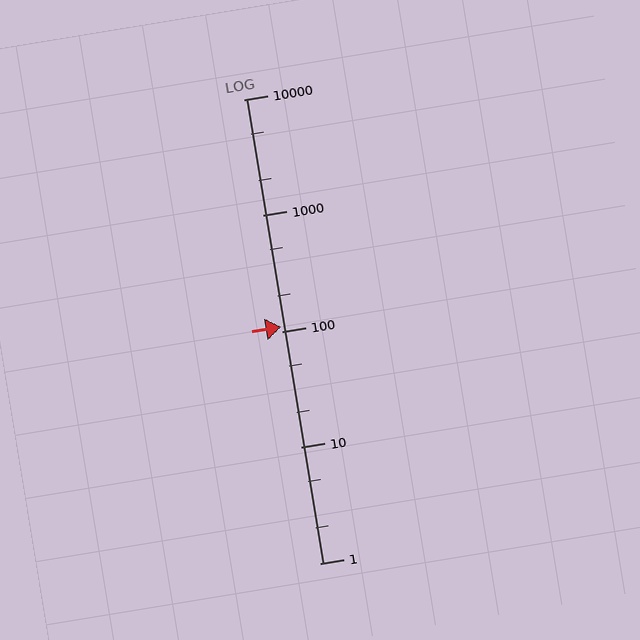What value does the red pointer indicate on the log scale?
The pointer indicates approximately 110.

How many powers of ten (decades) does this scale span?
The scale spans 4 decades, from 1 to 10000.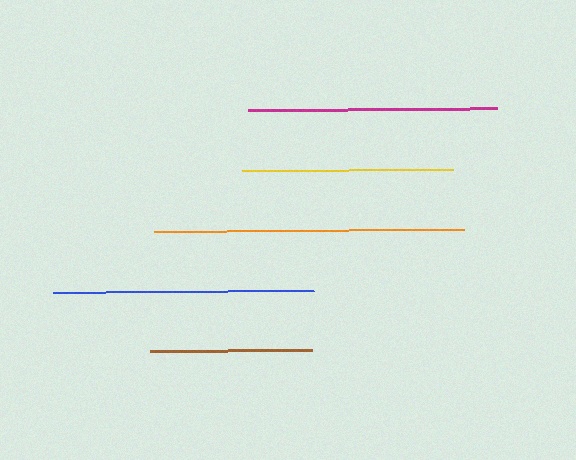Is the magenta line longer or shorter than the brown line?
The magenta line is longer than the brown line.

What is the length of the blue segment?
The blue segment is approximately 261 pixels long.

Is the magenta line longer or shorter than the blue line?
The blue line is longer than the magenta line.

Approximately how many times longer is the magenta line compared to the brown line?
The magenta line is approximately 1.5 times the length of the brown line.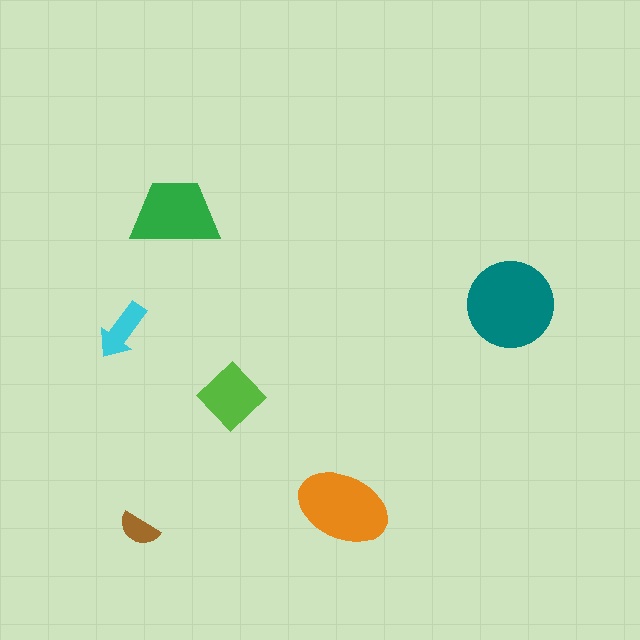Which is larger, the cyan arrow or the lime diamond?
The lime diamond.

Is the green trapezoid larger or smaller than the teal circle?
Smaller.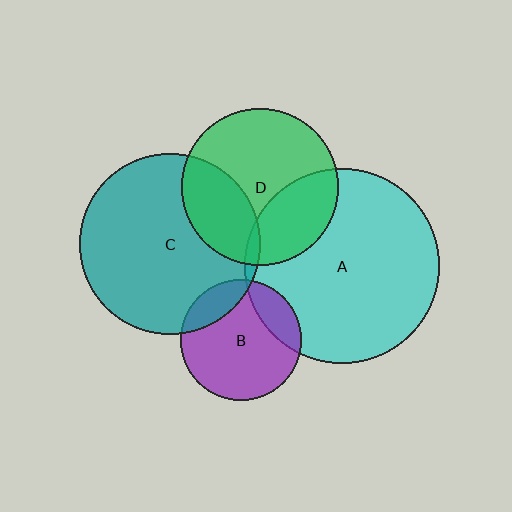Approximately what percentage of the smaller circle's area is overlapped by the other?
Approximately 30%.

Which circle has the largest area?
Circle A (cyan).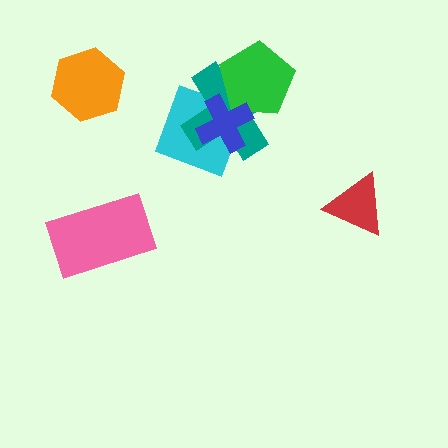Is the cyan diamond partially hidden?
Yes, it is partially covered by another shape.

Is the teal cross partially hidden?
Yes, it is partially covered by another shape.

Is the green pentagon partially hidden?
Yes, it is partially covered by another shape.